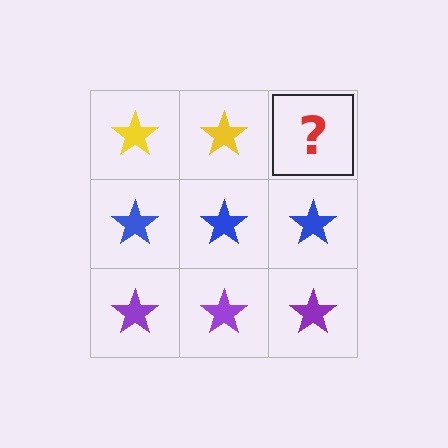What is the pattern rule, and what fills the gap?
The rule is that each row has a consistent color. The gap should be filled with a yellow star.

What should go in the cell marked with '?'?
The missing cell should contain a yellow star.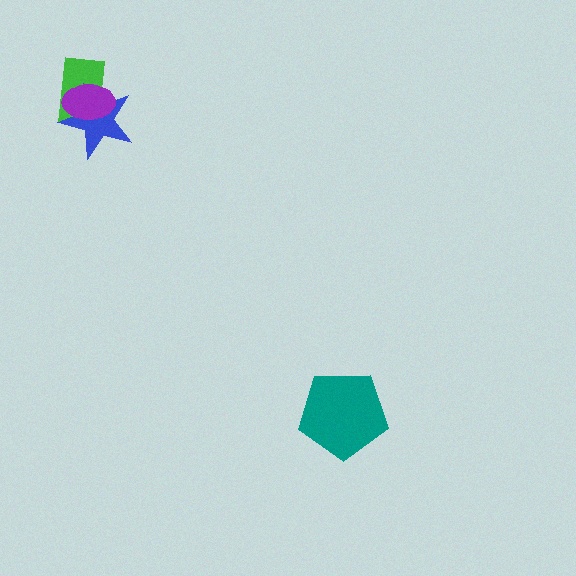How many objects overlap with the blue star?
2 objects overlap with the blue star.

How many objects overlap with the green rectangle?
2 objects overlap with the green rectangle.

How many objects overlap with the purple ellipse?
2 objects overlap with the purple ellipse.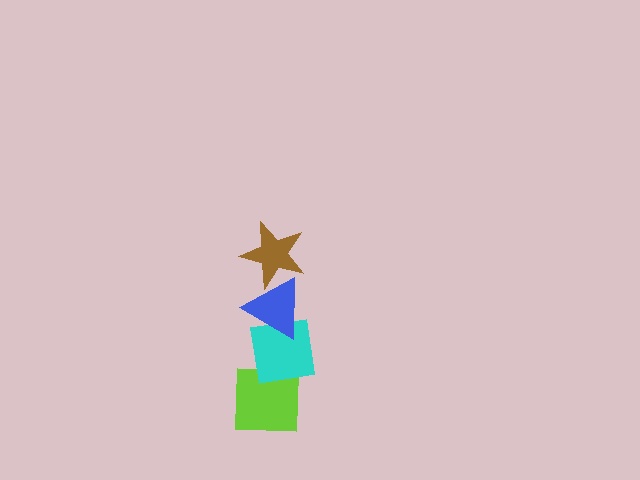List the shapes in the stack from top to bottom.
From top to bottom: the brown star, the blue triangle, the cyan square, the lime square.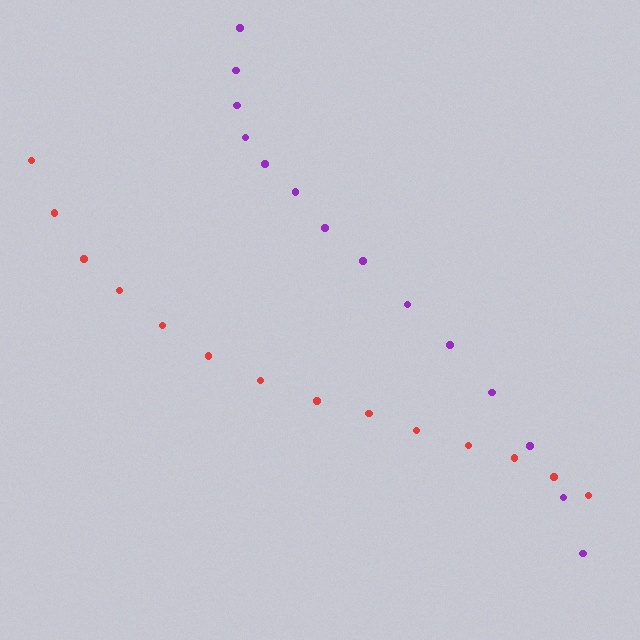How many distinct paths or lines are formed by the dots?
There are 2 distinct paths.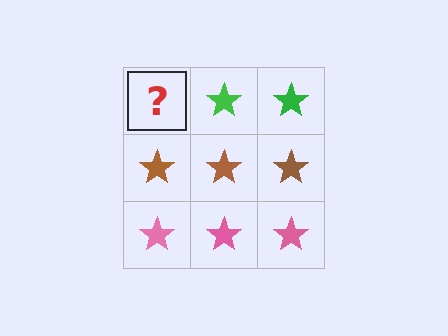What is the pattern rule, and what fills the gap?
The rule is that each row has a consistent color. The gap should be filled with a green star.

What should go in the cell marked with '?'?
The missing cell should contain a green star.